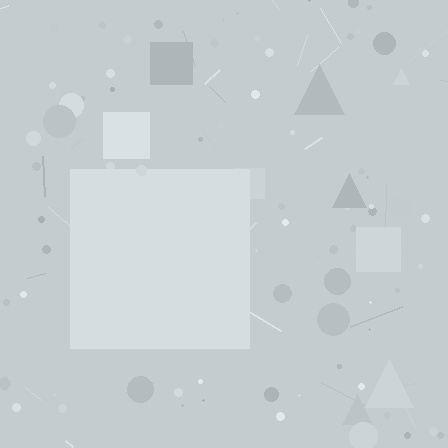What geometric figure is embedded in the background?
A square is embedded in the background.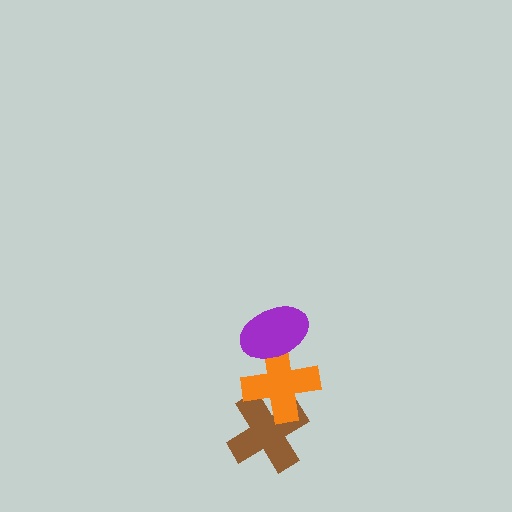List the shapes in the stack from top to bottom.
From top to bottom: the purple ellipse, the orange cross, the brown cross.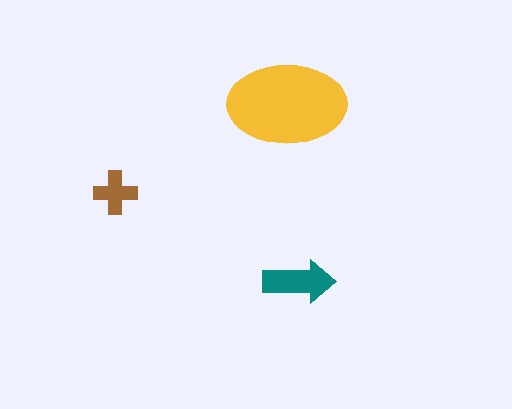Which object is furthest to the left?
The brown cross is leftmost.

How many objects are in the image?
There are 3 objects in the image.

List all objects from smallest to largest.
The brown cross, the teal arrow, the yellow ellipse.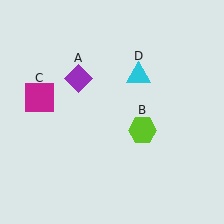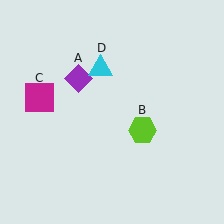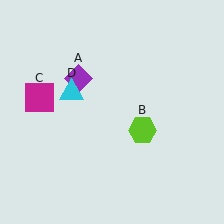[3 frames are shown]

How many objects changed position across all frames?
1 object changed position: cyan triangle (object D).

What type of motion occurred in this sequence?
The cyan triangle (object D) rotated counterclockwise around the center of the scene.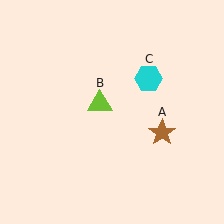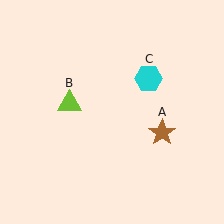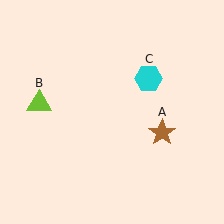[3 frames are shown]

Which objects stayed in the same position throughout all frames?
Brown star (object A) and cyan hexagon (object C) remained stationary.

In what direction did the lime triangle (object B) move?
The lime triangle (object B) moved left.